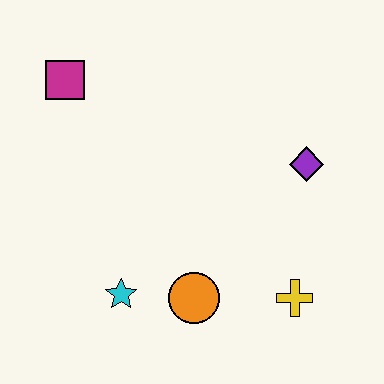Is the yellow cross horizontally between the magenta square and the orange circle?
No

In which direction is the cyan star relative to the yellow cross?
The cyan star is to the left of the yellow cross.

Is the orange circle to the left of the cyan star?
No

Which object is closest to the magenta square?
The cyan star is closest to the magenta square.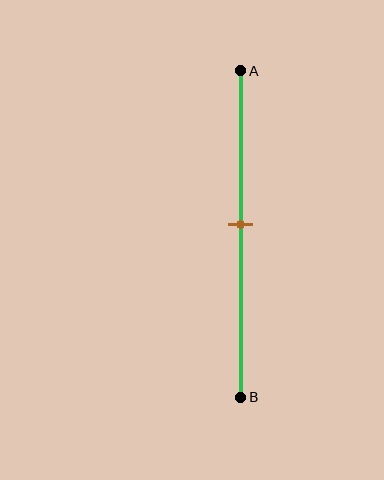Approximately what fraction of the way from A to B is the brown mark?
The brown mark is approximately 45% of the way from A to B.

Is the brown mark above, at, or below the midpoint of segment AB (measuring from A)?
The brown mark is approximately at the midpoint of segment AB.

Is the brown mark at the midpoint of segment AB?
Yes, the mark is approximately at the midpoint.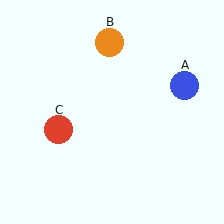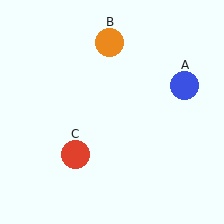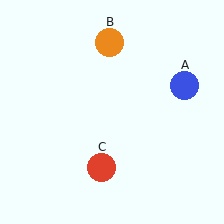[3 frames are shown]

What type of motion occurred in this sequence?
The red circle (object C) rotated counterclockwise around the center of the scene.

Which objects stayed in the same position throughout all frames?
Blue circle (object A) and orange circle (object B) remained stationary.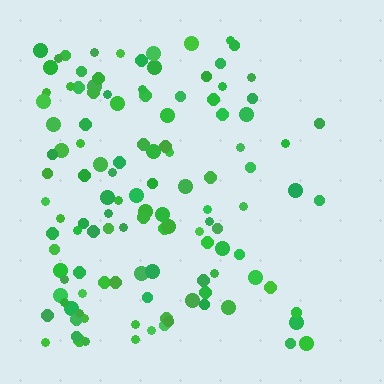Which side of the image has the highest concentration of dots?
The left.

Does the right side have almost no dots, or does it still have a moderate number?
Still a moderate number, just noticeably fewer than the left.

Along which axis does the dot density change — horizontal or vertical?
Horizontal.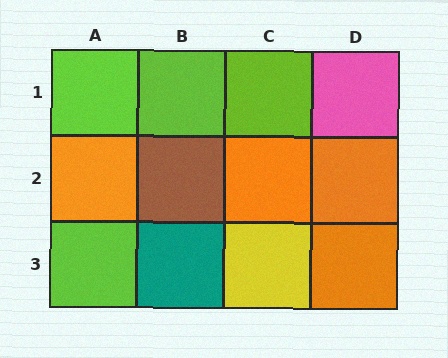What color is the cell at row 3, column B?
Teal.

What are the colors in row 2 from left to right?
Orange, brown, orange, orange.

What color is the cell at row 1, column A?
Lime.